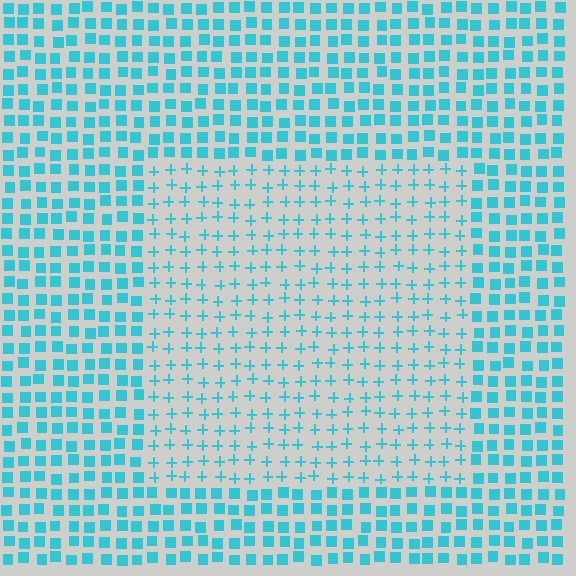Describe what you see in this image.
The image is filled with small cyan elements arranged in a uniform grid. A rectangle-shaped region contains plus signs, while the surrounding area contains squares. The boundary is defined purely by the change in element shape.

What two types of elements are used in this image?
The image uses plus signs inside the rectangle region and squares outside it.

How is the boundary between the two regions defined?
The boundary is defined by a change in element shape: plus signs inside vs. squares outside. All elements share the same color and spacing.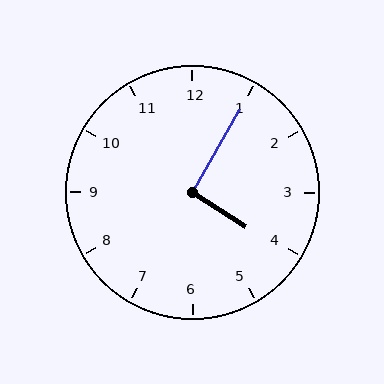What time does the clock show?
4:05.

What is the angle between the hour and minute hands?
Approximately 92 degrees.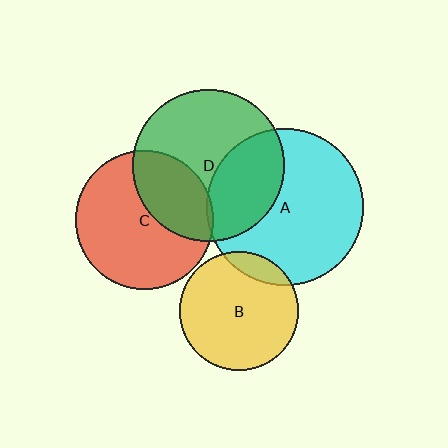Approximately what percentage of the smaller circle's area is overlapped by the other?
Approximately 35%.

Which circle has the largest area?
Circle A (cyan).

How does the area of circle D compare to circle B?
Approximately 1.6 times.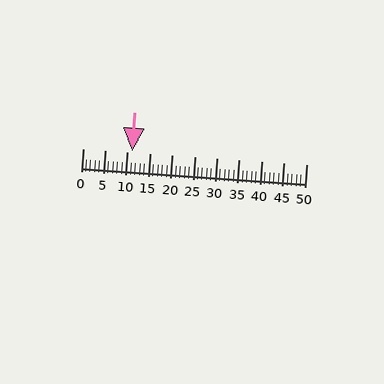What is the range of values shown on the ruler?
The ruler shows values from 0 to 50.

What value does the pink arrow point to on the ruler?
The pink arrow points to approximately 11.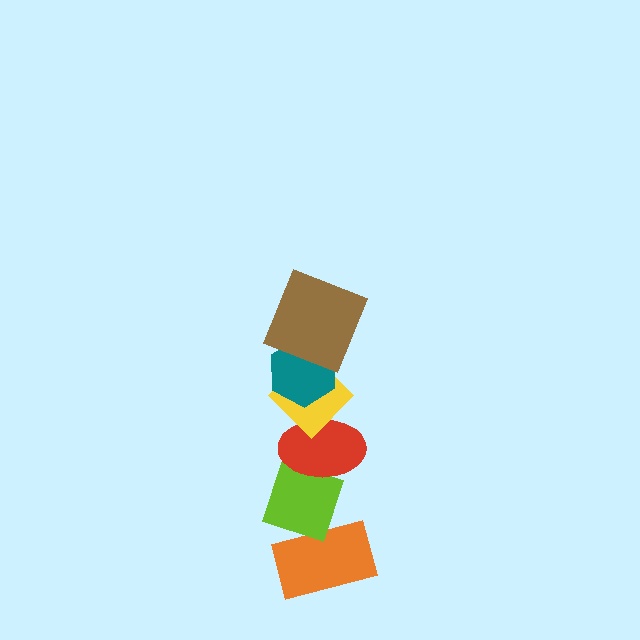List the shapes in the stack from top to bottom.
From top to bottom: the brown square, the teal hexagon, the yellow diamond, the red ellipse, the lime diamond, the orange rectangle.